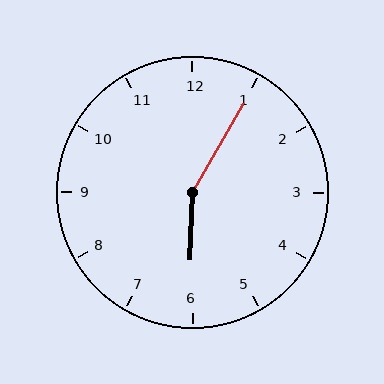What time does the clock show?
6:05.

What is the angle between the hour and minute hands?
Approximately 152 degrees.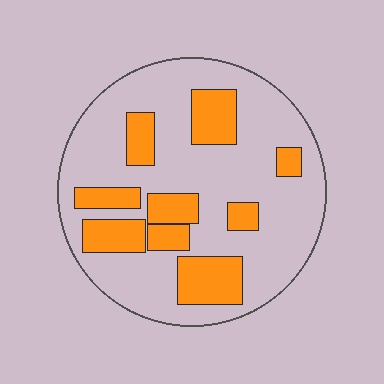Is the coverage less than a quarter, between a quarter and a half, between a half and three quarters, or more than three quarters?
Between a quarter and a half.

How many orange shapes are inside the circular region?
9.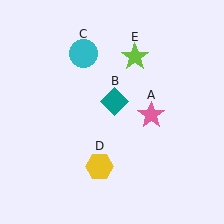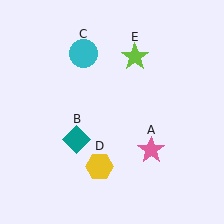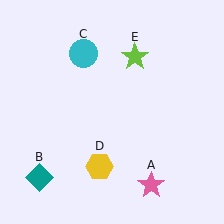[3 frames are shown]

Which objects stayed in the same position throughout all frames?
Cyan circle (object C) and yellow hexagon (object D) and lime star (object E) remained stationary.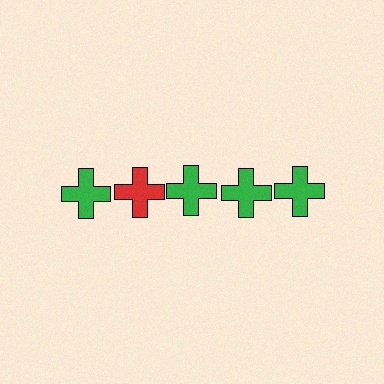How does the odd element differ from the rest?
It has a different color: red instead of green.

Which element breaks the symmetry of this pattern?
The red cross in the top row, second from left column breaks the symmetry. All other shapes are green crosses.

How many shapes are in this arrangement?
There are 5 shapes arranged in a grid pattern.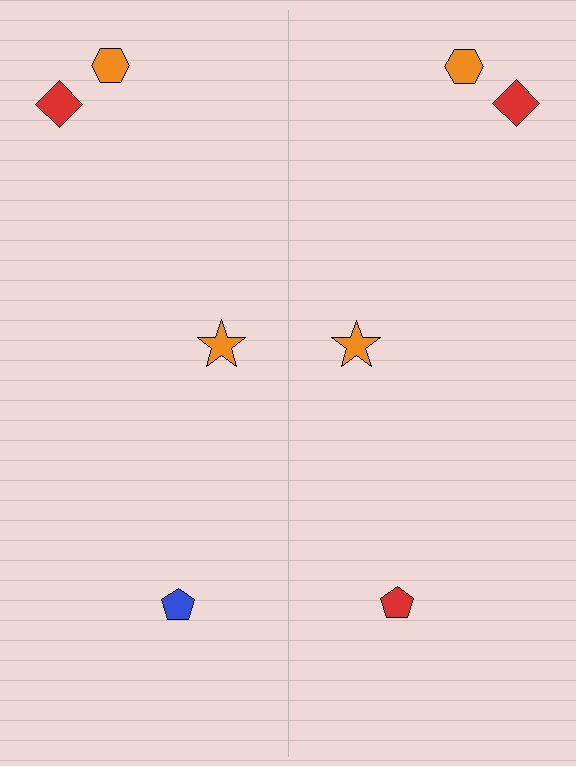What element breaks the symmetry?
The red pentagon on the right side breaks the symmetry — its mirror counterpart is blue.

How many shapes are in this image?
There are 8 shapes in this image.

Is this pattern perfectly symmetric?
No, the pattern is not perfectly symmetric. The red pentagon on the right side breaks the symmetry — its mirror counterpart is blue.